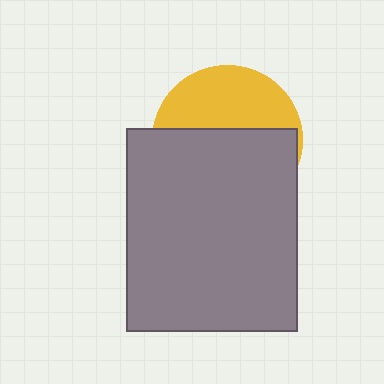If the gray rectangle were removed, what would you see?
You would see the complete yellow circle.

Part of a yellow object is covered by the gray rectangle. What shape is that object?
It is a circle.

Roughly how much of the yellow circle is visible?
A small part of it is visible (roughly 40%).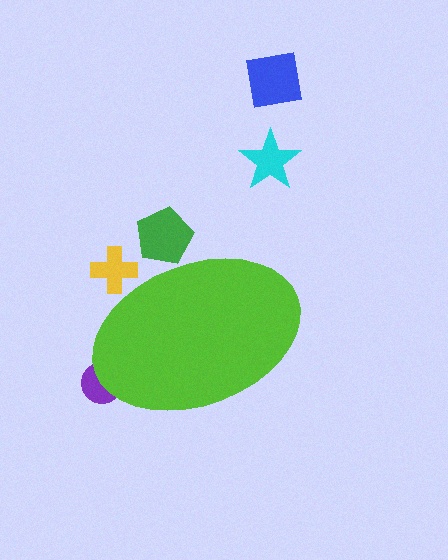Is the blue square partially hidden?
No, the blue square is fully visible.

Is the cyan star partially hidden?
No, the cyan star is fully visible.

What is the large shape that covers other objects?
A lime ellipse.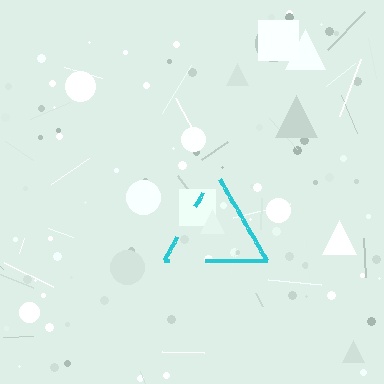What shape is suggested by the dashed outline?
The dashed outline suggests a triangle.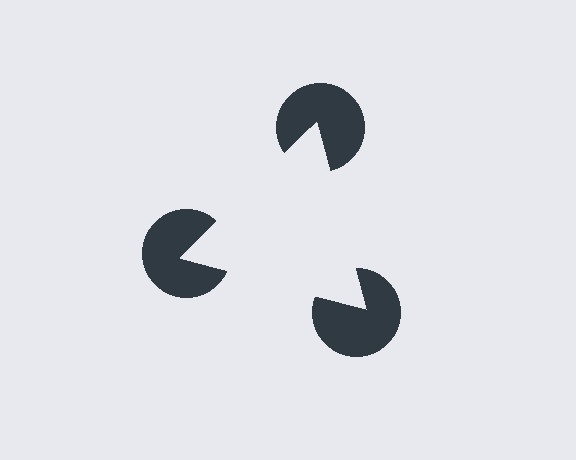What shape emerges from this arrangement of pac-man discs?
An illusory triangle — its edges are inferred from the aligned wedge cuts in the pac-man discs, not physically drawn.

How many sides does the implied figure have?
3 sides.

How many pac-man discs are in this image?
There are 3 — one at each vertex of the illusory triangle.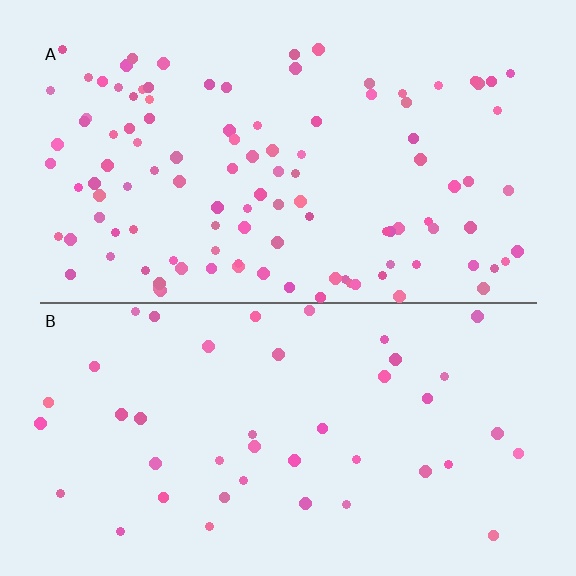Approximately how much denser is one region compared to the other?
Approximately 2.6× — region A over region B.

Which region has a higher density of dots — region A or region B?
A (the top).